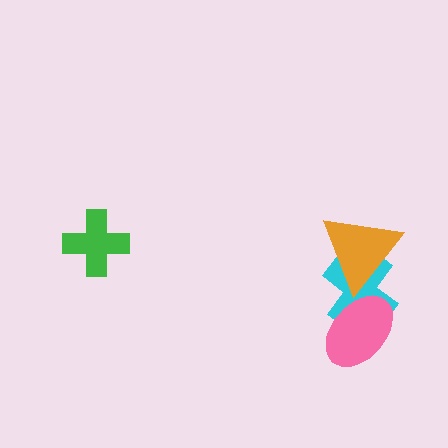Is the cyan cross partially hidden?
Yes, it is partially covered by another shape.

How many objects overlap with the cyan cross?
2 objects overlap with the cyan cross.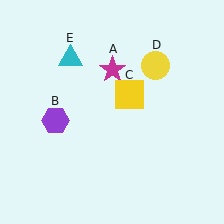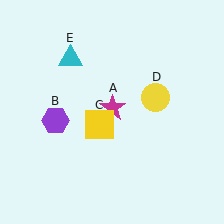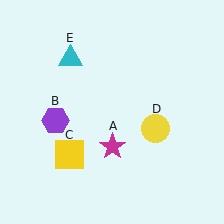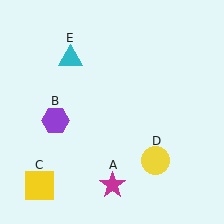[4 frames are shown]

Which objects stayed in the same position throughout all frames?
Purple hexagon (object B) and cyan triangle (object E) remained stationary.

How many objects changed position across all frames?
3 objects changed position: magenta star (object A), yellow square (object C), yellow circle (object D).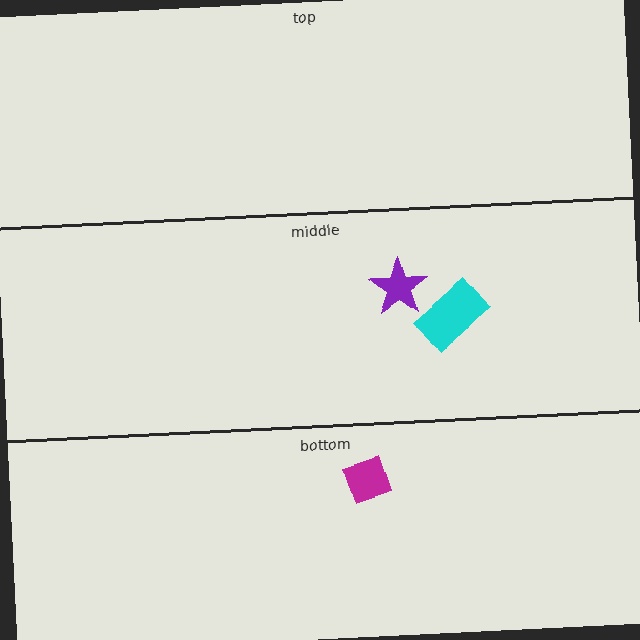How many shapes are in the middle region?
2.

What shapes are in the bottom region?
The magenta diamond.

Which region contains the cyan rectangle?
The middle region.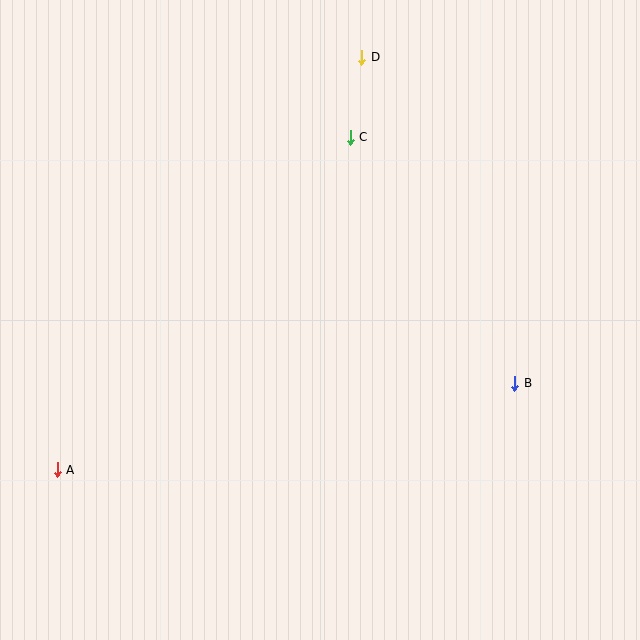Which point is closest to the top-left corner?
Point D is closest to the top-left corner.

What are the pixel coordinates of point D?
Point D is at (362, 57).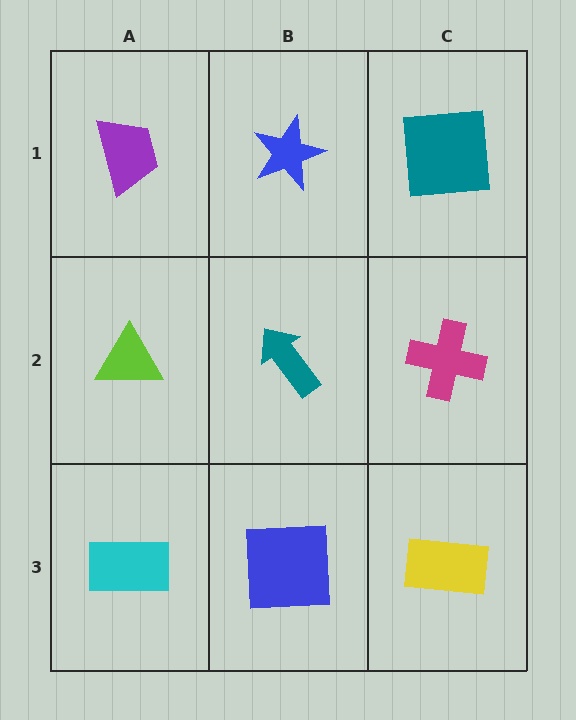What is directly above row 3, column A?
A lime triangle.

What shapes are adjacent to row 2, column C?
A teal square (row 1, column C), a yellow rectangle (row 3, column C), a teal arrow (row 2, column B).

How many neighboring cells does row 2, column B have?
4.